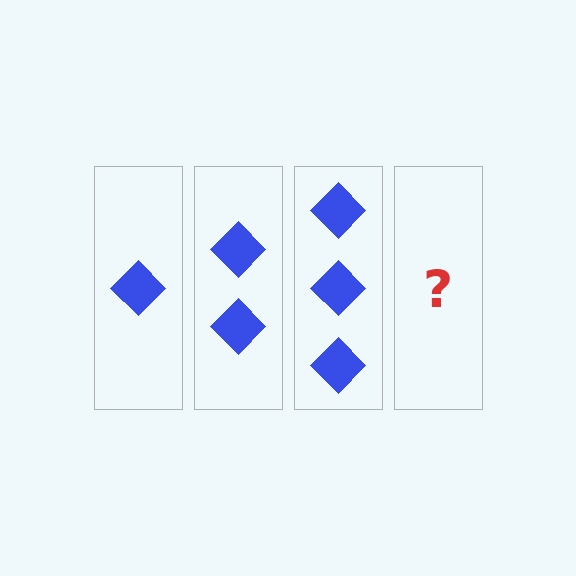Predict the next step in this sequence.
The next step is 4 diamonds.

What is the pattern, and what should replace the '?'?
The pattern is that each step adds one more diamond. The '?' should be 4 diamonds.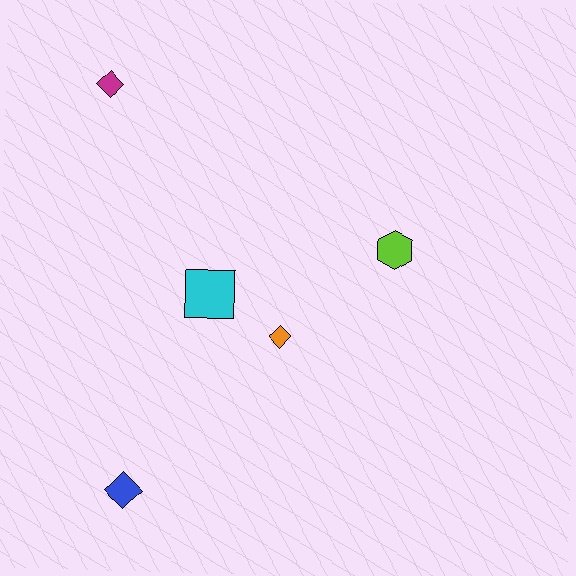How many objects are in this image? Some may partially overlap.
There are 5 objects.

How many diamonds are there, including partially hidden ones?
There are 3 diamonds.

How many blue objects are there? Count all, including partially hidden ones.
There is 1 blue object.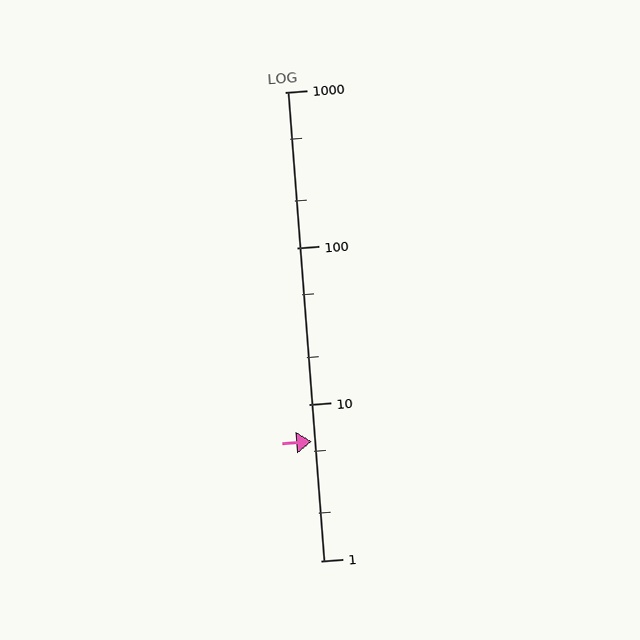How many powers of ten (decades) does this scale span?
The scale spans 3 decades, from 1 to 1000.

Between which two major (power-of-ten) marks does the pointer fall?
The pointer is between 1 and 10.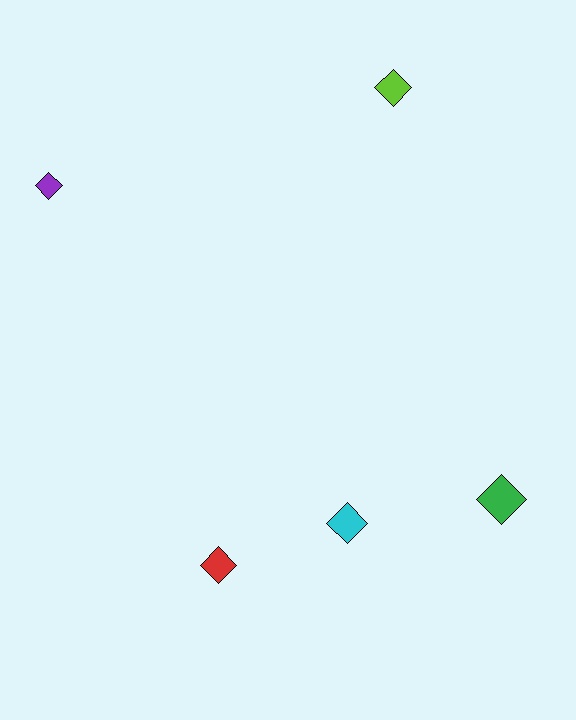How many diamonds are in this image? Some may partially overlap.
There are 5 diamonds.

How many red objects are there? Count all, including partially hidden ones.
There is 1 red object.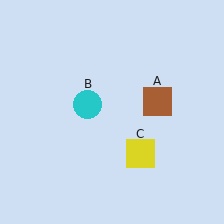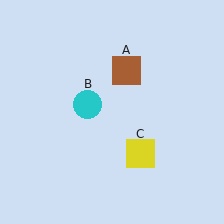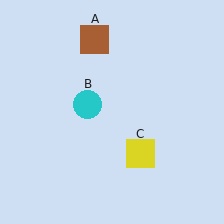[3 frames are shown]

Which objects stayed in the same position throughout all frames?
Cyan circle (object B) and yellow square (object C) remained stationary.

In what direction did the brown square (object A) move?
The brown square (object A) moved up and to the left.